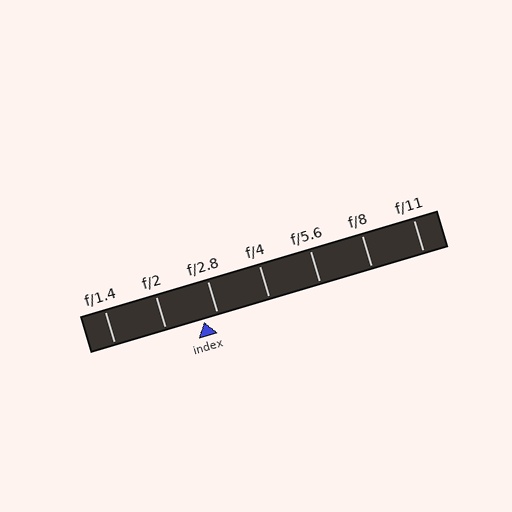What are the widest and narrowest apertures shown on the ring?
The widest aperture shown is f/1.4 and the narrowest is f/11.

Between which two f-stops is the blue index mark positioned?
The index mark is between f/2 and f/2.8.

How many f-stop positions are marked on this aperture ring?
There are 7 f-stop positions marked.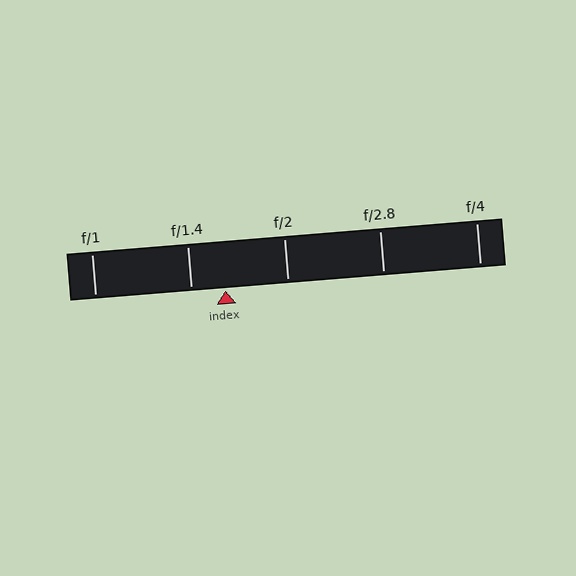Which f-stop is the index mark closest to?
The index mark is closest to f/1.4.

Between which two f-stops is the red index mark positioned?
The index mark is between f/1.4 and f/2.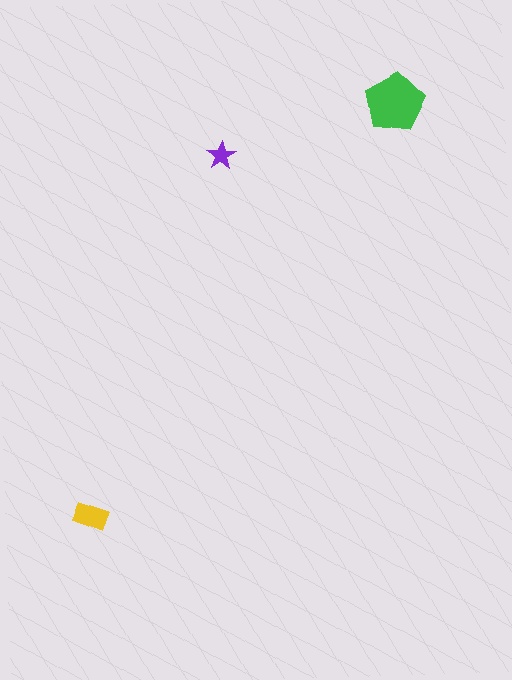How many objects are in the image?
There are 3 objects in the image.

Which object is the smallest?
The purple star.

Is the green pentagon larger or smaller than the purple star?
Larger.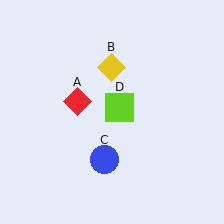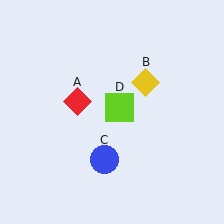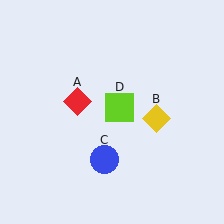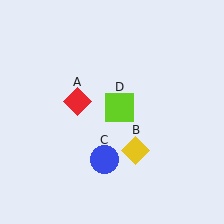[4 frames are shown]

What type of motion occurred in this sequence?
The yellow diamond (object B) rotated clockwise around the center of the scene.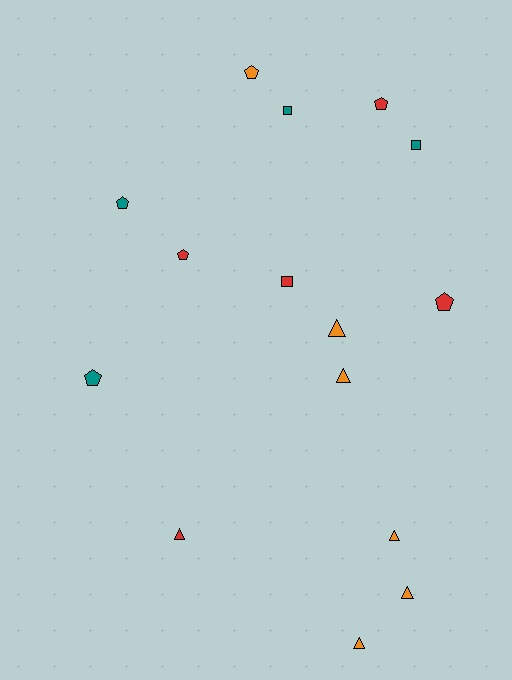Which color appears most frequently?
Orange, with 6 objects.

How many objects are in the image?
There are 15 objects.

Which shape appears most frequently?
Pentagon, with 6 objects.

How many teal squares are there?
There are 2 teal squares.